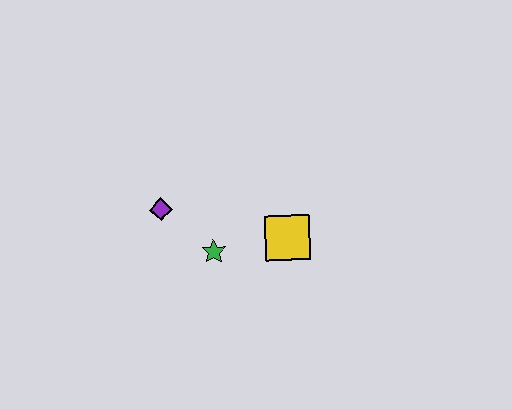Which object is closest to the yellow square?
The green star is closest to the yellow square.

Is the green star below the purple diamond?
Yes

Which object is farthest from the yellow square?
The purple diamond is farthest from the yellow square.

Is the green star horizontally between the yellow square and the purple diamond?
Yes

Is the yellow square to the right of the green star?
Yes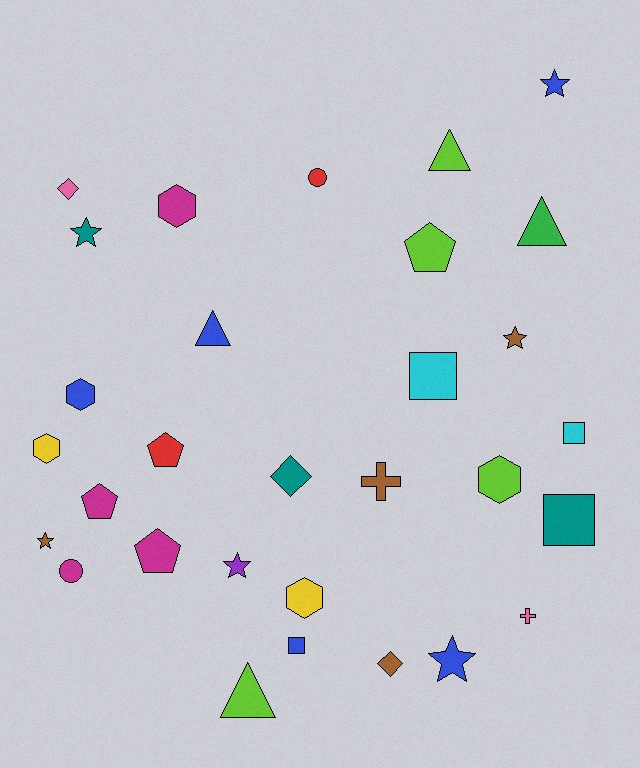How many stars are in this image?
There are 6 stars.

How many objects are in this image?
There are 30 objects.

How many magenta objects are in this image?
There are 4 magenta objects.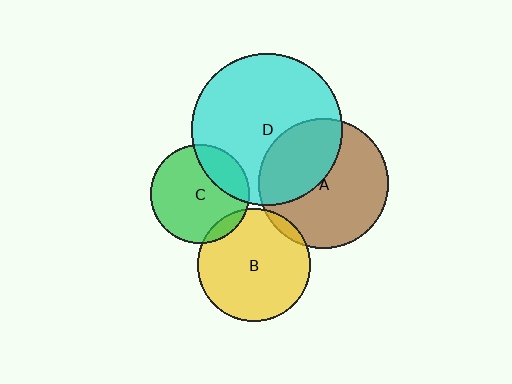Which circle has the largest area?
Circle D (cyan).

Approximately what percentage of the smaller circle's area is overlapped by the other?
Approximately 5%.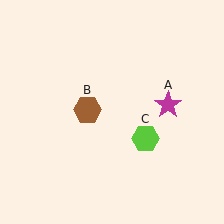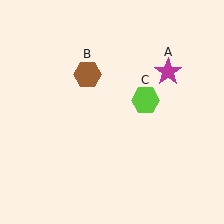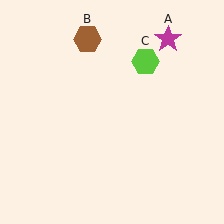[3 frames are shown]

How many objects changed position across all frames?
3 objects changed position: magenta star (object A), brown hexagon (object B), lime hexagon (object C).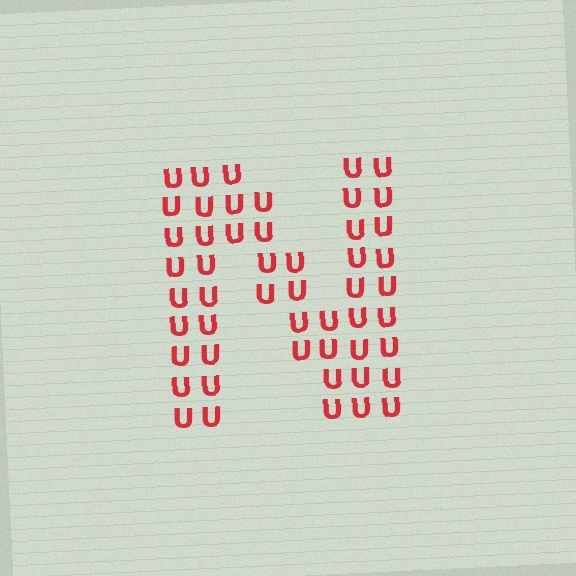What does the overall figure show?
The overall figure shows the letter N.